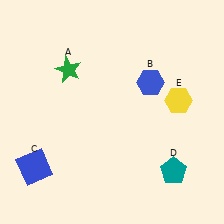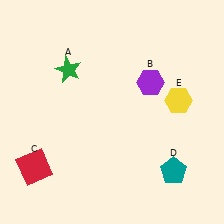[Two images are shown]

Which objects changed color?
B changed from blue to purple. C changed from blue to red.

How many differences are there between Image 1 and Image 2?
There are 2 differences between the two images.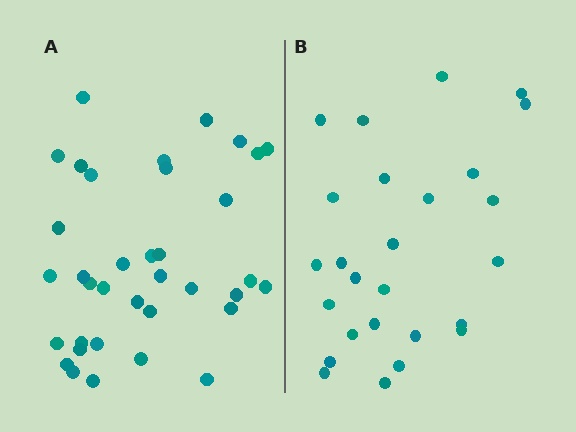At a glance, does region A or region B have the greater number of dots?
Region A (the left region) has more dots.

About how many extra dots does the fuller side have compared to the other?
Region A has roughly 10 or so more dots than region B.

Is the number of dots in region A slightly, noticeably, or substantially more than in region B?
Region A has noticeably more, but not dramatically so. The ratio is roughly 1.4 to 1.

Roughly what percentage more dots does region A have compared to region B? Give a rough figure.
About 40% more.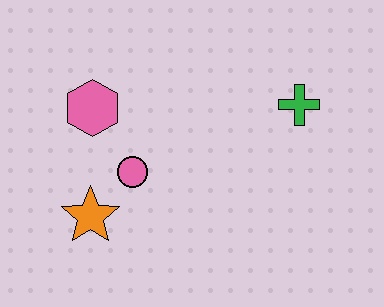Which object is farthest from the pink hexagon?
The green cross is farthest from the pink hexagon.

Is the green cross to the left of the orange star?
No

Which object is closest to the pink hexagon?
The pink circle is closest to the pink hexagon.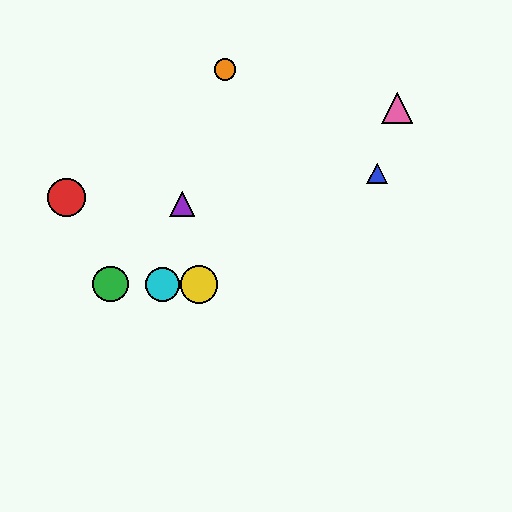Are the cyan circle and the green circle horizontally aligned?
Yes, both are at y≈284.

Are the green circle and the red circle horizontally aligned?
No, the green circle is at y≈284 and the red circle is at y≈197.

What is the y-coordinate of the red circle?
The red circle is at y≈197.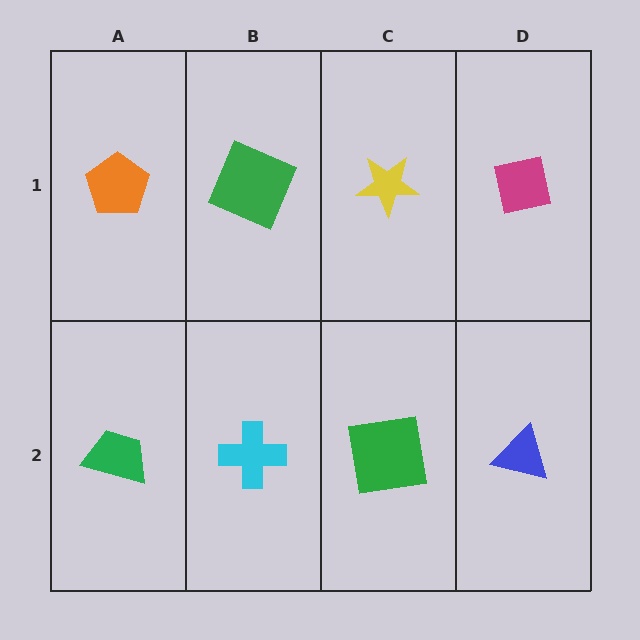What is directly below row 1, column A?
A green trapezoid.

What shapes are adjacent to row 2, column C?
A yellow star (row 1, column C), a cyan cross (row 2, column B), a blue triangle (row 2, column D).